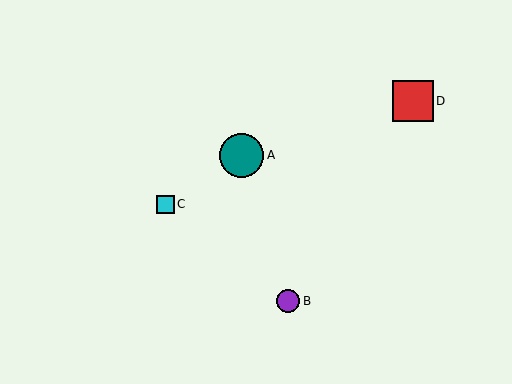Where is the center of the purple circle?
The center of the purple circle is at (288, 301).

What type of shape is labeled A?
Shape A is a teal circle.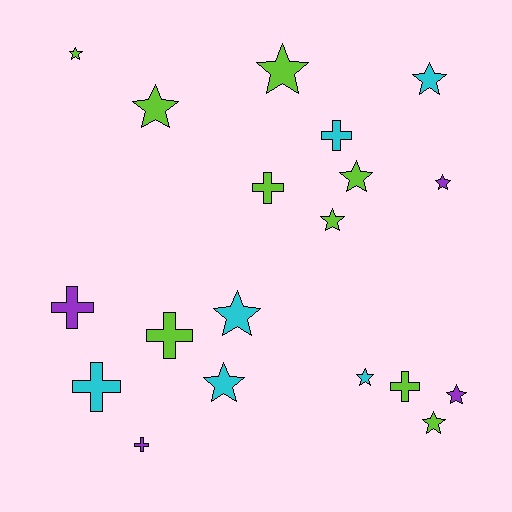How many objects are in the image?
There are 19 objects.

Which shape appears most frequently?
Star, with 12 objects.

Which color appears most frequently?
Lime, with 9 objects.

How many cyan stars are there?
There are 4 cyan stars.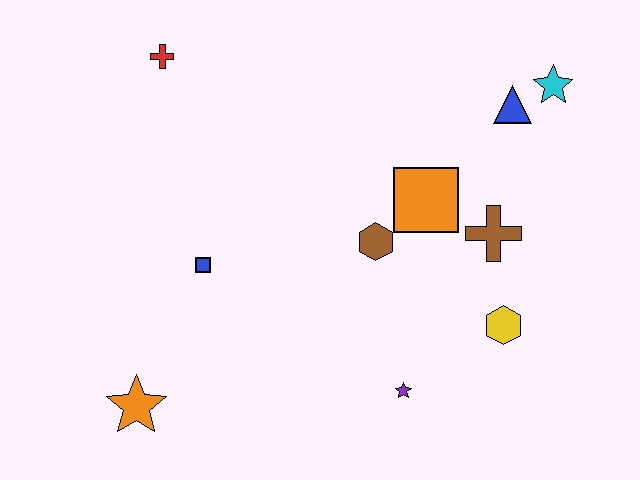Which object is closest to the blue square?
The orange star is closest to the blue square.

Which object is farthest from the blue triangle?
The orange star is farthest from the blue triangle.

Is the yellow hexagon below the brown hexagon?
Yes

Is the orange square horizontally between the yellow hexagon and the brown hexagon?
Yes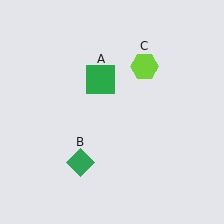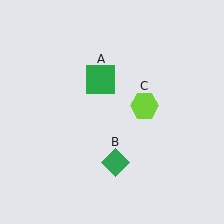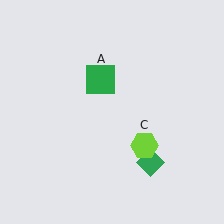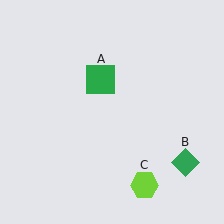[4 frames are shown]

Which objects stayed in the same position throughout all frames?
Green square (object A) remained stationary.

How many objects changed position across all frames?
2 objects changed position: green diamond (object B), lime hexagon (object C).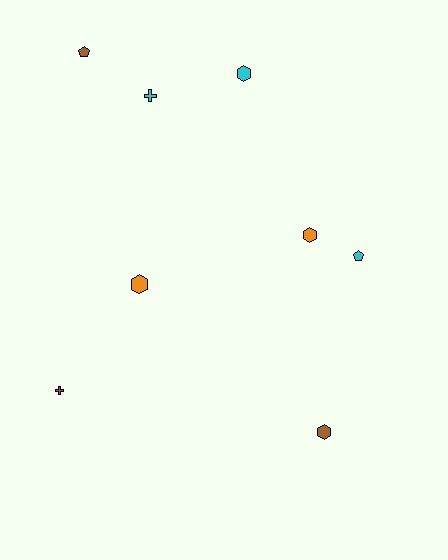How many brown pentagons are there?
There is 1 brown pentagon.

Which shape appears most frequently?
Hexagon, with 4 objects.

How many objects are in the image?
There are 8 objects.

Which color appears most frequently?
Cyan, with 3 objects.